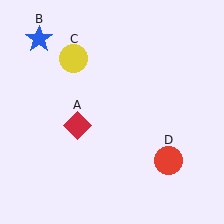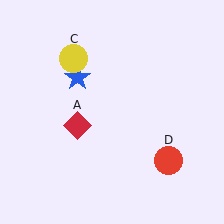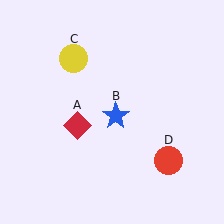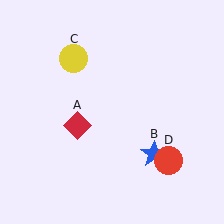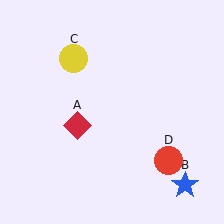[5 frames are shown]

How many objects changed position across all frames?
1 object changed position: blue star (object B).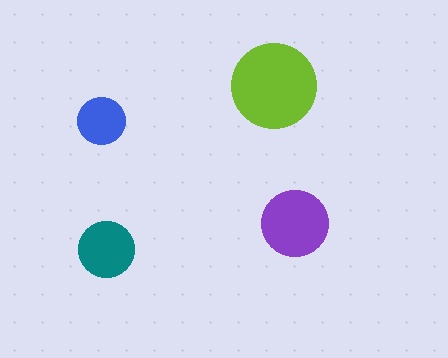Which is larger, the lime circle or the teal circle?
The lime one.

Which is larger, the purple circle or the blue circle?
The purple one.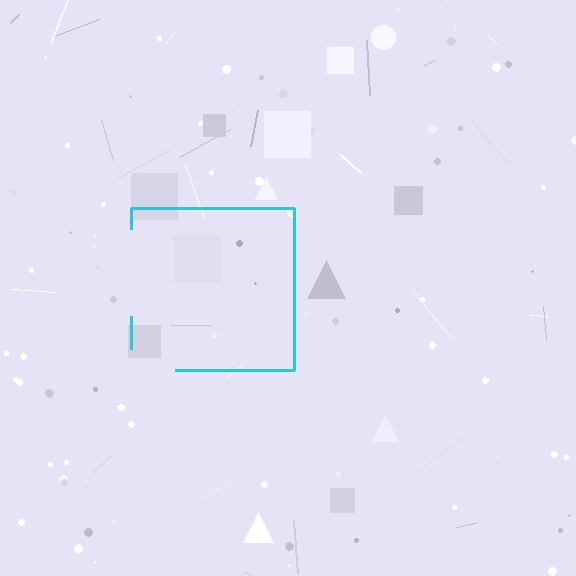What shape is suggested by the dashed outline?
The dashed outline suggests a square.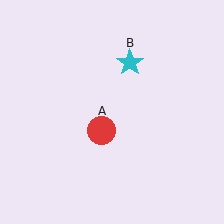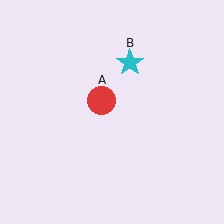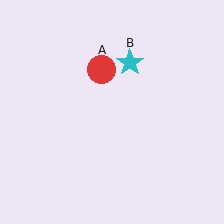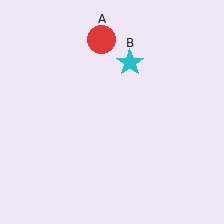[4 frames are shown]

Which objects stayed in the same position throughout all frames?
Cyan star (object B) remained stationary.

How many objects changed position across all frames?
1 object changed position: red circle (object A).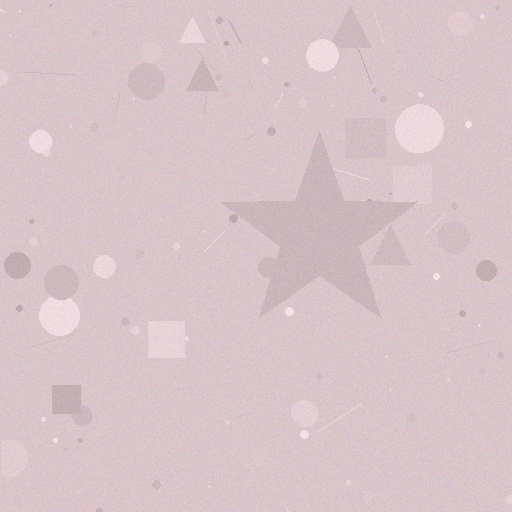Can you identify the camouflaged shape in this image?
The camouflaged shape is a star.